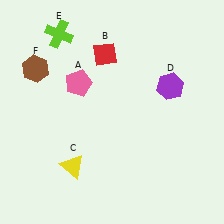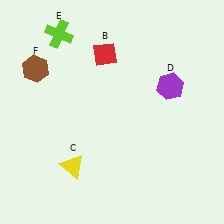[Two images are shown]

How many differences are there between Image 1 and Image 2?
There is 1 difference between the two images.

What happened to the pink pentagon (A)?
The pink pentagon (A) was removed in Image 2. It was in the top-left area of Image 1.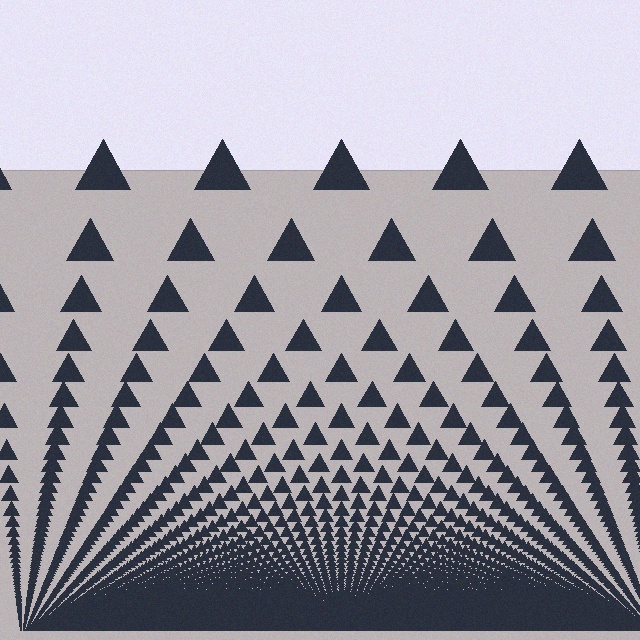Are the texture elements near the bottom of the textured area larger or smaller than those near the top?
Smaller. The gradient is inverted — elements near the bottom are smaller and denser.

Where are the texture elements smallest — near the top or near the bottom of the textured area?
Near the bottom.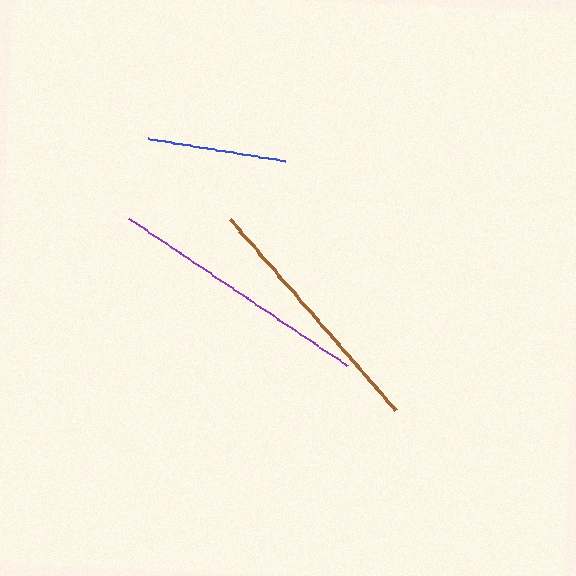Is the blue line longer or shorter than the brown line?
The brown line is longer than the blue line.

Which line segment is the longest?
The purple line is the longest at approximately 264 pixels.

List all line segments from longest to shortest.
From longest to shortest: purple, brown, blue.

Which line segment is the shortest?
The blue line is the shortest at approximately 139 pixels.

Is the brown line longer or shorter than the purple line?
The purple line is longer than the brown line.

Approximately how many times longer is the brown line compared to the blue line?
The brown line is approximately 1.8 times the length of the blue line.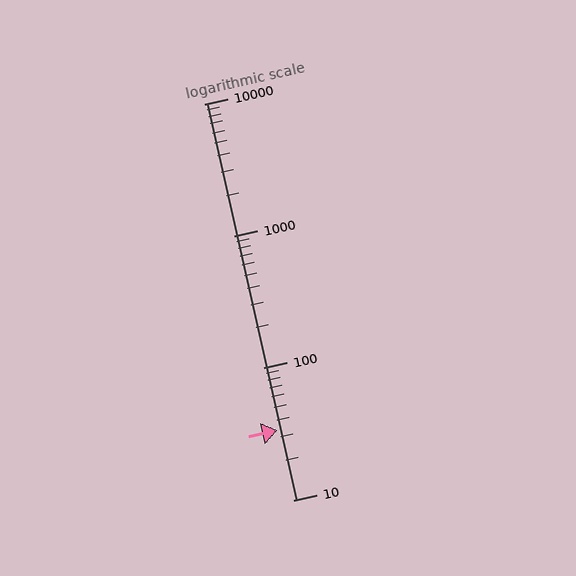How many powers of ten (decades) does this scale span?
The scale spans 3 decades, from 10 to 10000.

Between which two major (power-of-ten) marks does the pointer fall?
The pointer is between 10 and 100.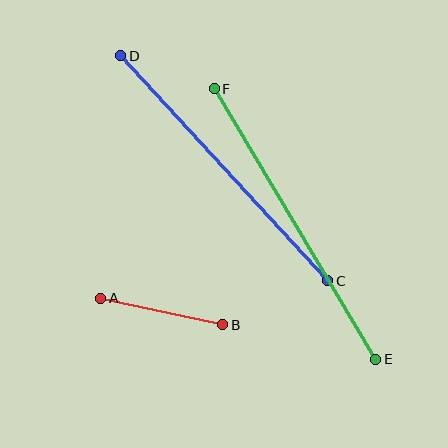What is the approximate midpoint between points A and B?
The midpoint is at approximately (162, 311) pixels.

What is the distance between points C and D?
The distance is approximately 306 pixels.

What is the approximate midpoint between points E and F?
The midpoint is at approximately (295, 224) pixels.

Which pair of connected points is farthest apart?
Points E and F are farthest apart.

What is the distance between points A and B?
The distance is approximately 125 pixels.